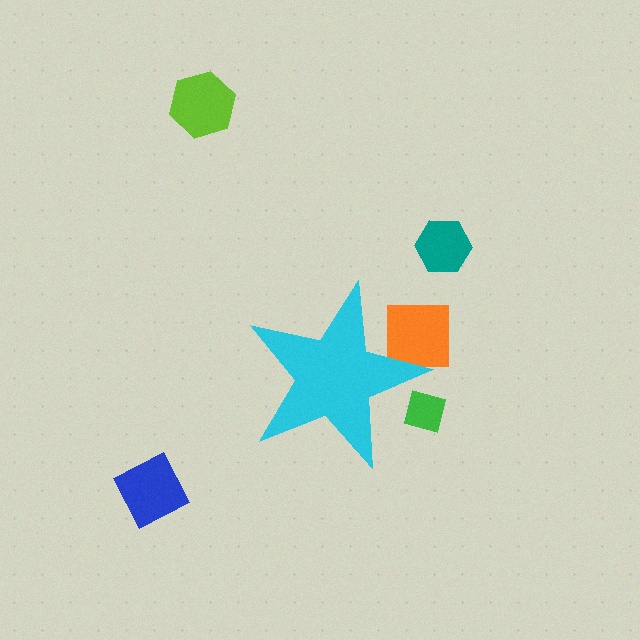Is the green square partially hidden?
Yes, the green square is partially hidden behind the cyan star.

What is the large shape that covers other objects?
A cyan star.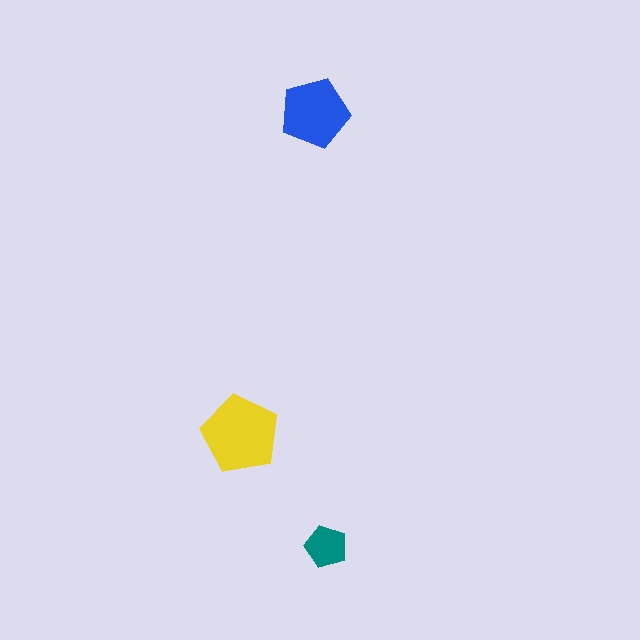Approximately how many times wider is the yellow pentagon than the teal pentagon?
About 2 times wider.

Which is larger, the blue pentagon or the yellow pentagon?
The yellow one.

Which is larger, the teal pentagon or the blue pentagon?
The blue one.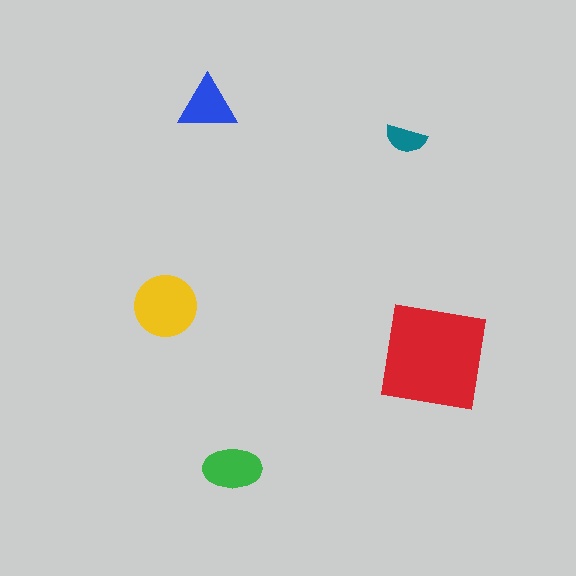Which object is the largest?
The red square.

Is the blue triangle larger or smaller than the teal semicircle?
Larger.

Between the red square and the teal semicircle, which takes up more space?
The red square.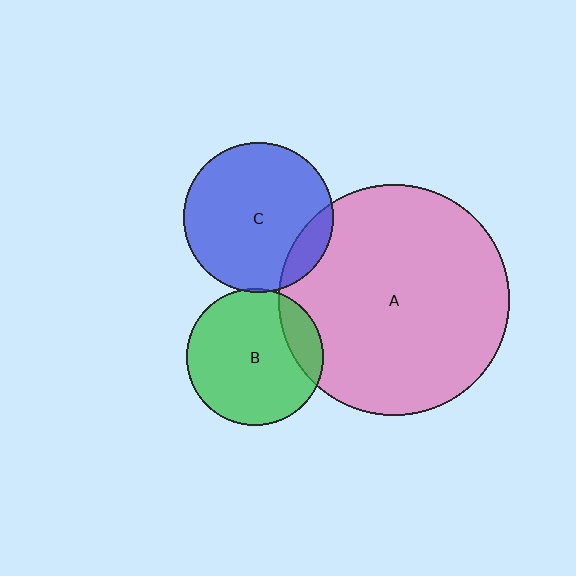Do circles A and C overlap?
Yes.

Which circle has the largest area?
Circle A (pink).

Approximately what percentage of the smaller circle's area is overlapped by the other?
Approximately 10%.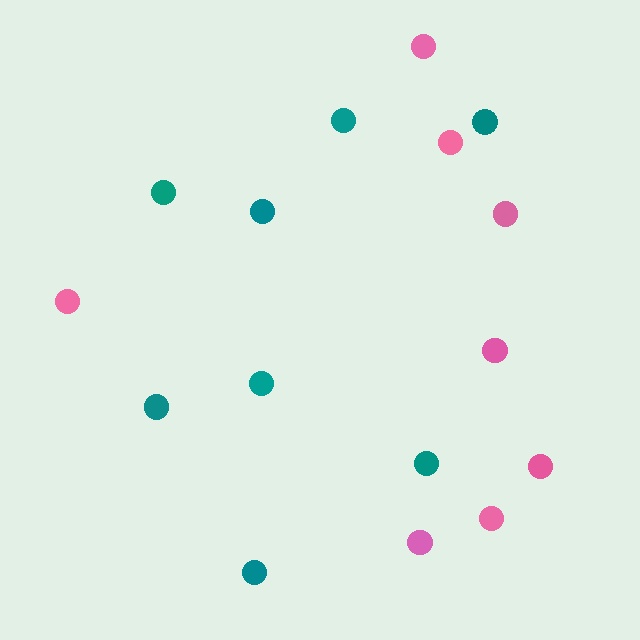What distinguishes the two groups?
There are 2 groups: one group of teal circles (8) and one group of pink circles (8).